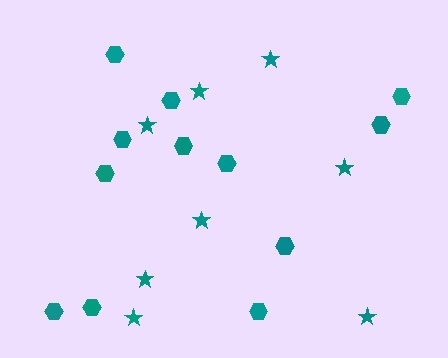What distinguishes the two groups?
There are 2 groups: one group of hexagons (12) and one group of stars (8).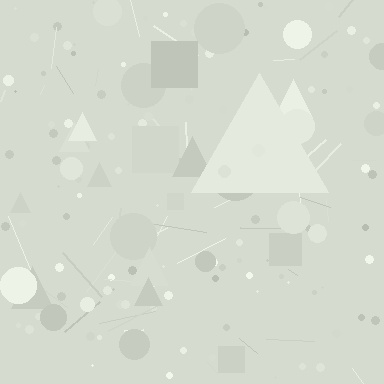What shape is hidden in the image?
A triangle is hidden in the image.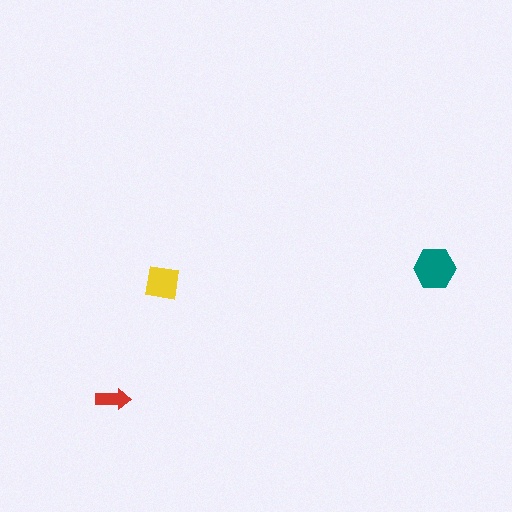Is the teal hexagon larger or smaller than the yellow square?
Larger.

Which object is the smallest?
The red arrow.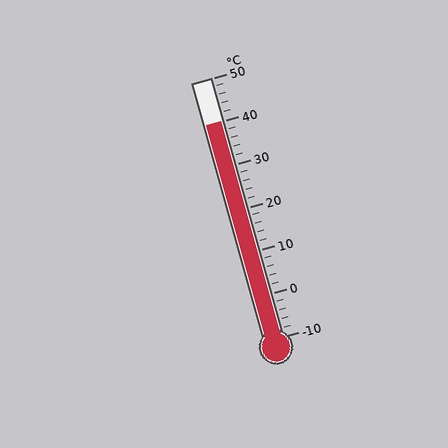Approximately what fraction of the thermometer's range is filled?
The thermometer is filled to approximately 85% of its range.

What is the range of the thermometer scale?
The thermometer scale ranges from -10°C to 50°C.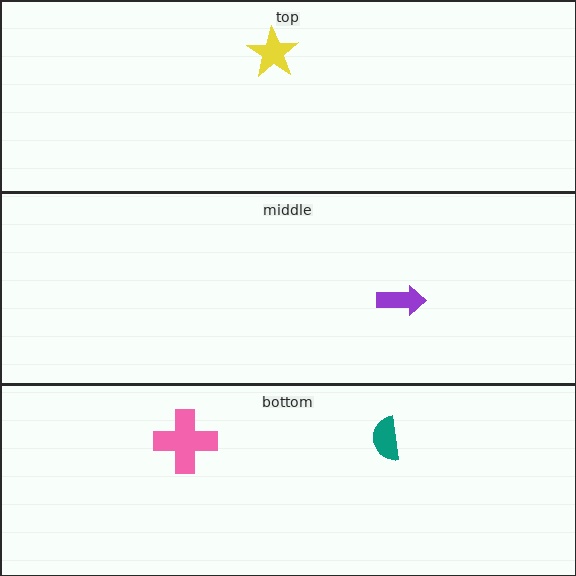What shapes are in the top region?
The yellow star.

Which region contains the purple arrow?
The middle region.